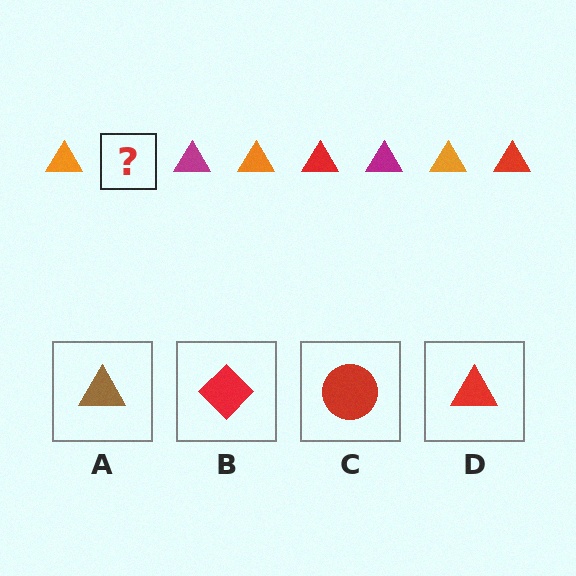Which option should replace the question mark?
Option D.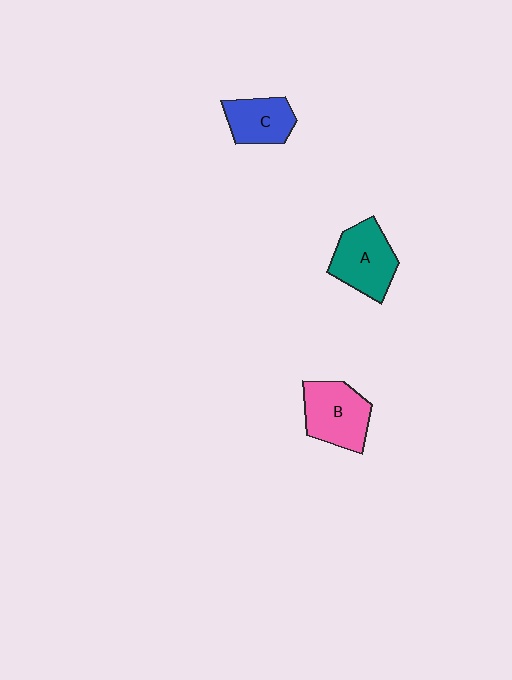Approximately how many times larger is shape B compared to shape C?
Approximately 1.3 times.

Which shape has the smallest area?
Shape C (blue).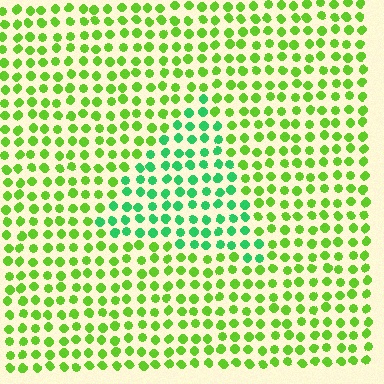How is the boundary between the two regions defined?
The boundary is defined purely by a slight shift in hue (about 41 degrees). Spacing, size, and orientation are identical on both sides.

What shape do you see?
I see a triangle.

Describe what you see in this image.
The image is filled with small lime elements in a uniform arrangement. A triangle-shaped region is visible where the elements are tinted to a slightly different hue, forming a subtle color boundary.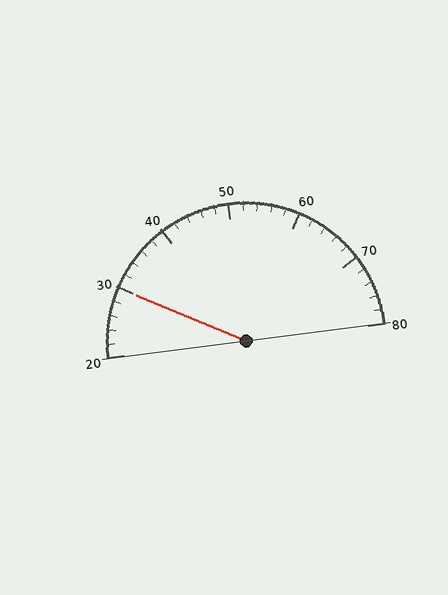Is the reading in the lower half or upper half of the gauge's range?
The reading is in the lower half of the range (20 to 80).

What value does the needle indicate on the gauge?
The needle indicates approximately 30.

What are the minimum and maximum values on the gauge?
The gauge ranges from 20 to 80.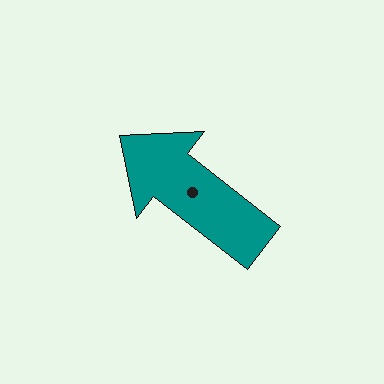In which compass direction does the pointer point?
Northwest.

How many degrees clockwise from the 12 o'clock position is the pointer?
Approximately 308 degrees.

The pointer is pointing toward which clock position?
Roughly 10 o'clock.